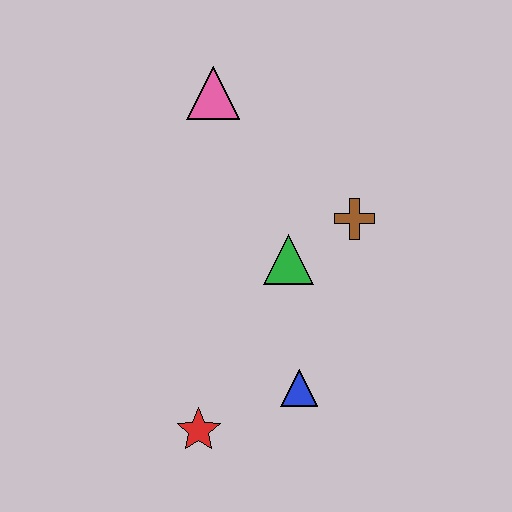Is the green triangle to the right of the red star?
Yes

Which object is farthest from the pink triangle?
The red star is farthest from the pink triangle.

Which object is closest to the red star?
The blue triangle is closest to the red star.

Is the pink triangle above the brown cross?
Yes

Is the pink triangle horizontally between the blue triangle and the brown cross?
No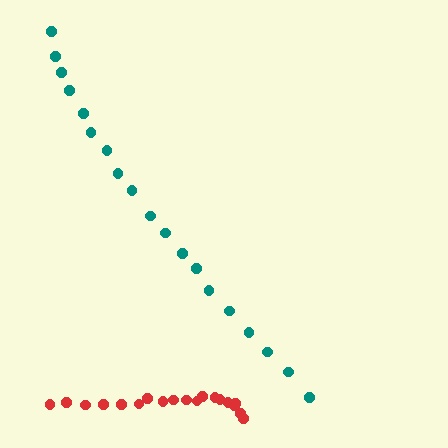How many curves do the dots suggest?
There are 2 distinct paths.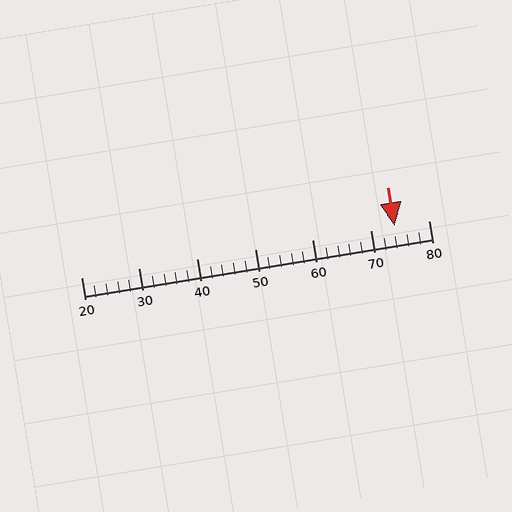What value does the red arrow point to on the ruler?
The red arrow points to approximately 74.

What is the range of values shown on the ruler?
The ruler shows values from 20 to 80.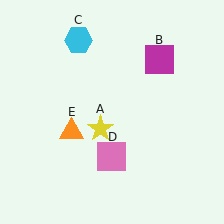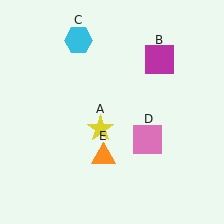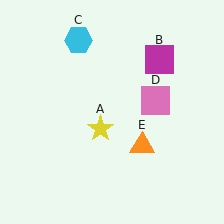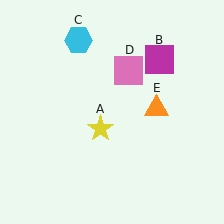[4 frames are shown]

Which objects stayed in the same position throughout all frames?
Yellow star (object A) and magenta square (object B) and cyan hexagon (object C) remained stationary.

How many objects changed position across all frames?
2 objects changed position: pink square (object D), orange triangle (object E).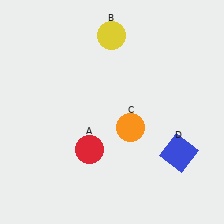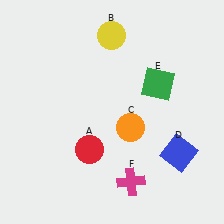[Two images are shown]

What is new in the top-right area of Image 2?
A green square (E) was added in the top-right area of Image 2.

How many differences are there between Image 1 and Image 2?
There are 2 differences between the two images.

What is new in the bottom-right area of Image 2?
A magenta cross (F) was added in the bottom-right area of Image 2.